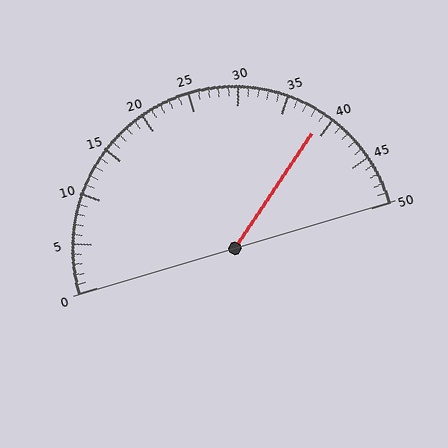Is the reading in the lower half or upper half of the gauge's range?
The reading is in the upper half of the range (0 to 50).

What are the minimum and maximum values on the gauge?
The gauge ranges from 0 to 50.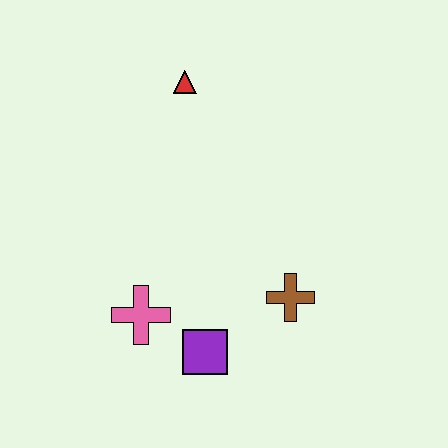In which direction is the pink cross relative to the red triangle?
The pink cross is below the red triangle.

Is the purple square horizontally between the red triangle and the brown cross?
Yes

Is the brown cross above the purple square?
Yes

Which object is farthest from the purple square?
The red triangle is farthest from the purple square.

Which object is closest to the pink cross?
The purple square is closest to the pink cross.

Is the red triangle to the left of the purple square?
Yes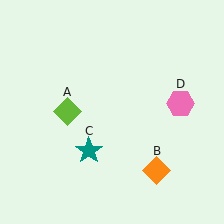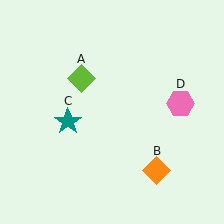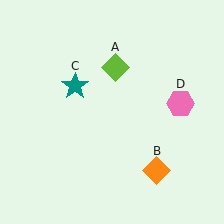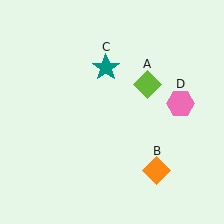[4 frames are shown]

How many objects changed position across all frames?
2 objects changed position: lime diamond (object A), teal star (object C).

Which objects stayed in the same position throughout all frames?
Orange diamond (object B) and pink hexagon (object D) remained stationary.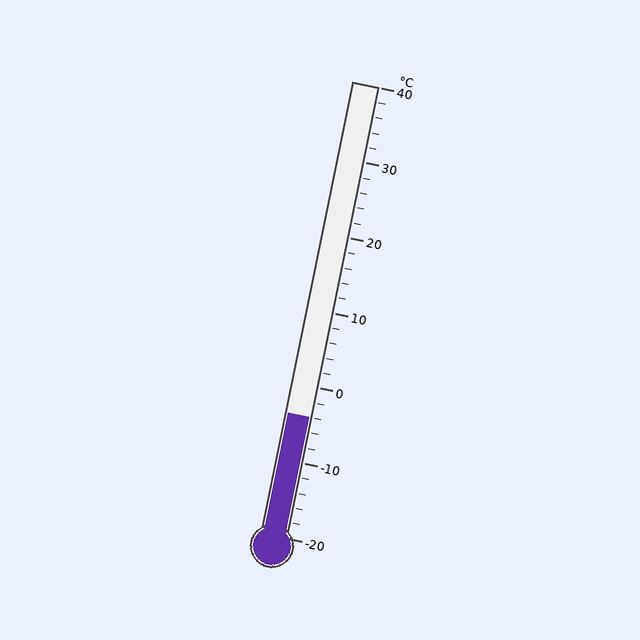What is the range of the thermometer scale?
The thermometer scale ranges from -20°C to 40°C.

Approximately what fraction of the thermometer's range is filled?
The thermometer is filled to approximately 25% of its range.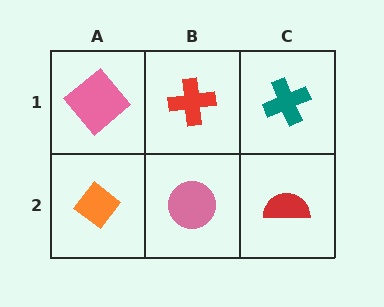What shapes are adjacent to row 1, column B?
A pink circle (row 2, column B), a pink diamond (row 1, column A), a teal cross (row 1, column C).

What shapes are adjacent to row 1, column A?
An orange diamond (row 2, column A), a red cross (row 1, column B).